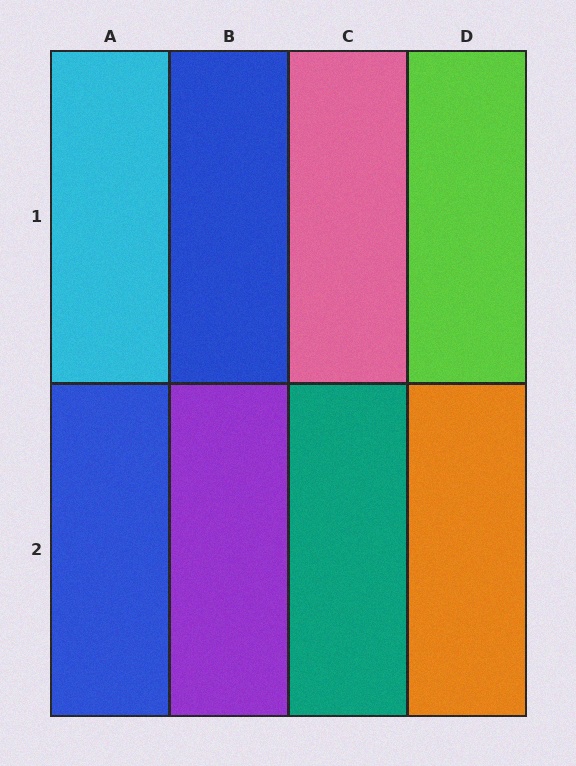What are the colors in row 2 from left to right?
Blue, purple, teal, orange.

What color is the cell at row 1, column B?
Blue.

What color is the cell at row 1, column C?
Pink.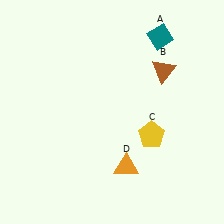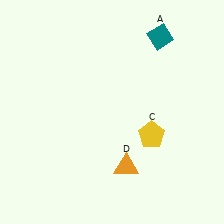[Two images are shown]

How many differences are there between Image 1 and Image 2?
There is 1 difference between the two images.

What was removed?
The brown triangle (B) was removed in Image 2.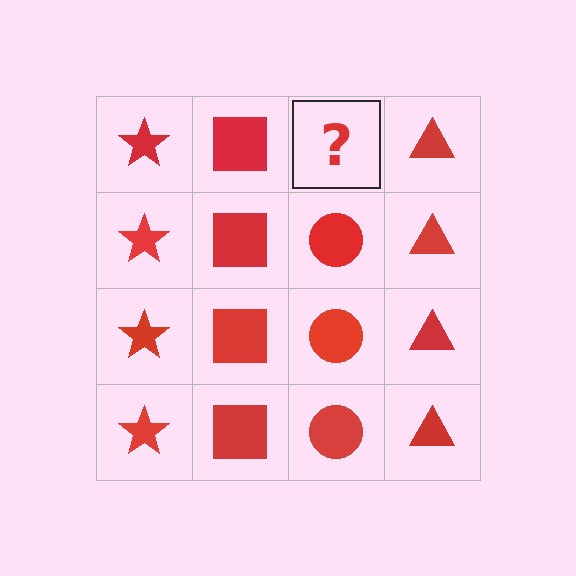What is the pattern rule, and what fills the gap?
The rule is that each column has a consistent shape. The gap should be filled with a red circle.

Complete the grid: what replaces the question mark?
The question mark should be replaced with a red circle.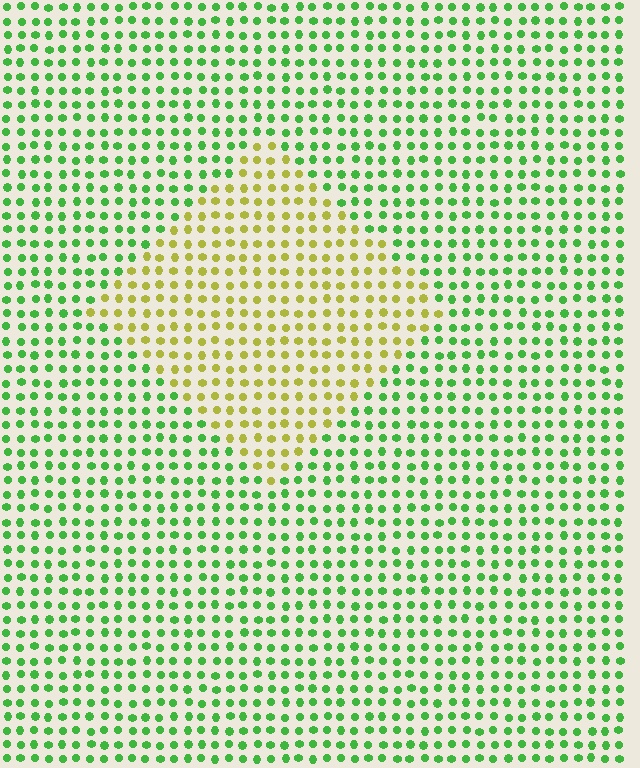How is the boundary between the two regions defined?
The boundary is defined purely by a slight shift in hue (about 54 degrees). Spacing, size, and orientation are identical on both sides.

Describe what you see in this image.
The image is filled with small green elements in a uniform arrangement. A diamond-shaped region is visible where the elements are tinted to a slightly different hue, forming a subtle color boundary.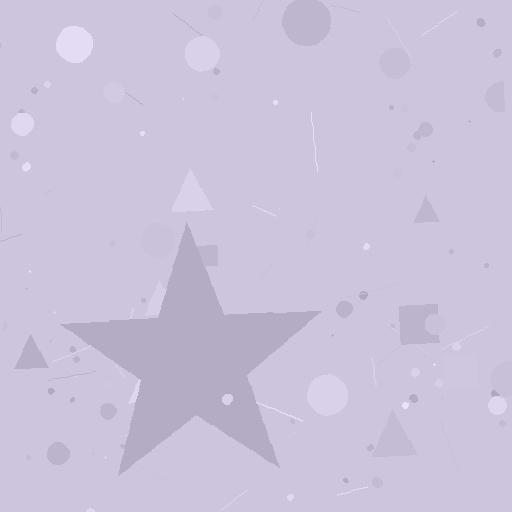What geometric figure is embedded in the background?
A star is embedded in the background.